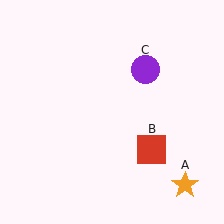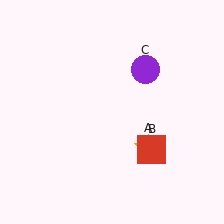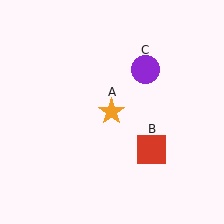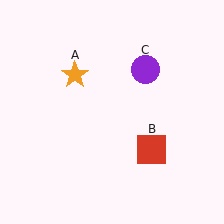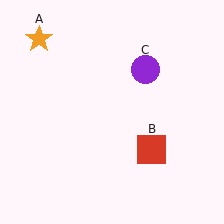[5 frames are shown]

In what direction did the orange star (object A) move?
The orange star (object A) moved up and to the left.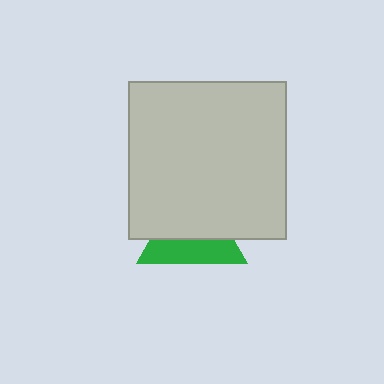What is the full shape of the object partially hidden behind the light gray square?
The partially hidden object is a green triangle.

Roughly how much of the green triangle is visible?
A small part of it is visible (roughly 43%).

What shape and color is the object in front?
The object in front is a light gray square.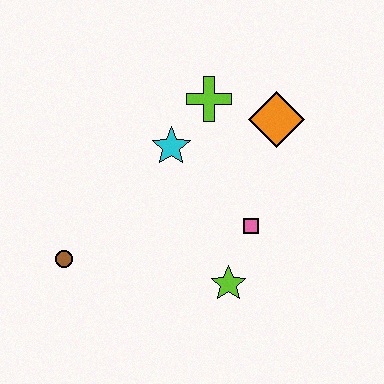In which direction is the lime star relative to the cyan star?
The lime star is below the cyan star.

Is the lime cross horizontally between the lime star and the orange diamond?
No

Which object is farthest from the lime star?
The lime cross is farthest from the lime star.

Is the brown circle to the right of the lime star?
No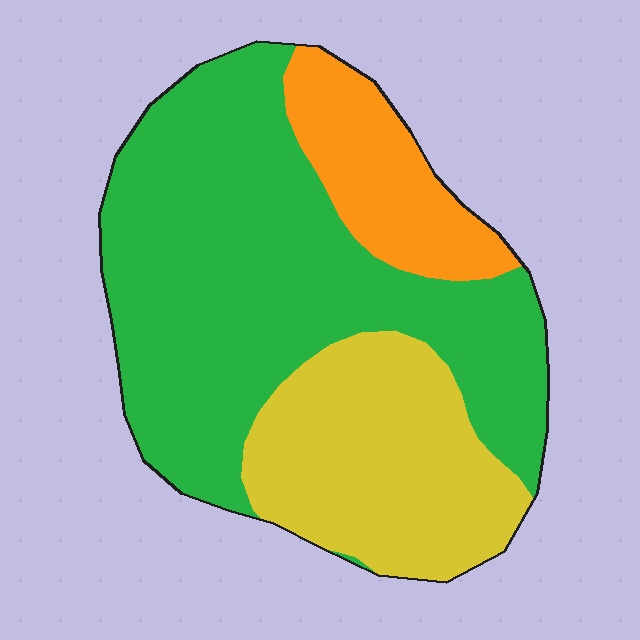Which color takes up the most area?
Green, at roughly 60%.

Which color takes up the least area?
Orange, at roughly 15%.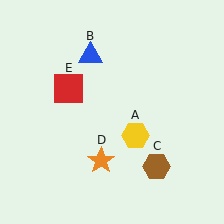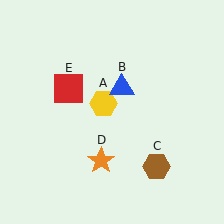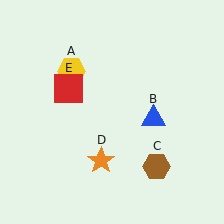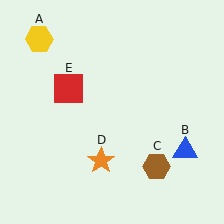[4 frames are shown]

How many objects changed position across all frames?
2 objects changed position: yellow hexagon (object A), blue triangle (object B).